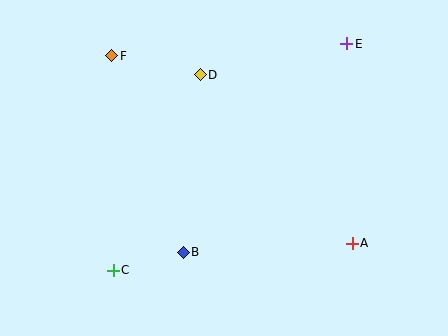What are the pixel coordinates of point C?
Point C is at (113, 270).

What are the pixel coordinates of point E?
Point E is at (347, 44).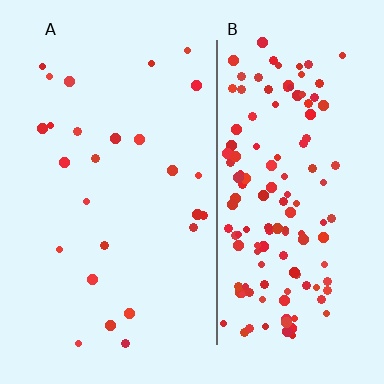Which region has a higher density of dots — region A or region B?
B (the right).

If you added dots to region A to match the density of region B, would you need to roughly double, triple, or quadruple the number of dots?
Approximately quadruple.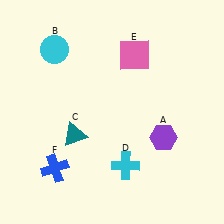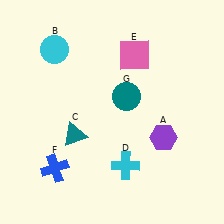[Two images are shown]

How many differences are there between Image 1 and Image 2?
There is 1 difference between the two images.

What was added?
A teal circle (G) was added in Image 2.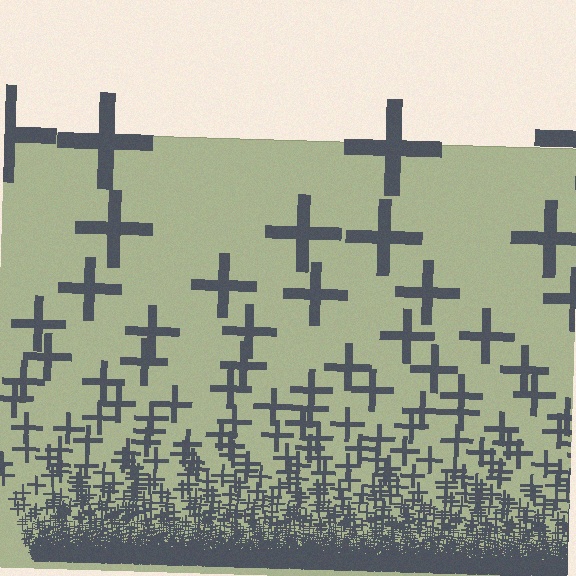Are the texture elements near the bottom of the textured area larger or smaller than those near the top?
Smaller. The gradient is inverted — elements near the bottom are smaller and denser.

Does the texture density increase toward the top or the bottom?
Density increases toward the bottom.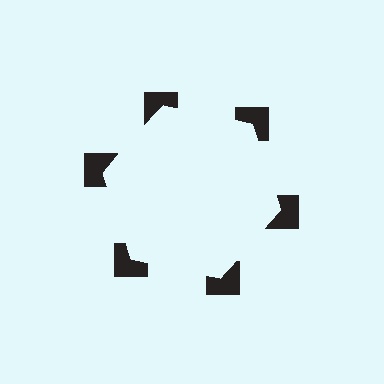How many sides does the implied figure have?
6 sides.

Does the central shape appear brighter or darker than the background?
It typically appears slightly brighter than the background, even though no actual brightness change is drawn.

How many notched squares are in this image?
There are 6 — one at each vertex of the illusory hexagon.